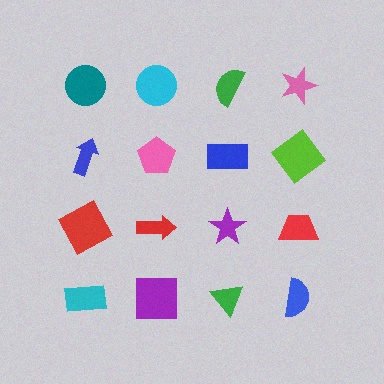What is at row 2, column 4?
A lime diamond.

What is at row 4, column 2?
A purple square.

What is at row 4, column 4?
A blue semicircle.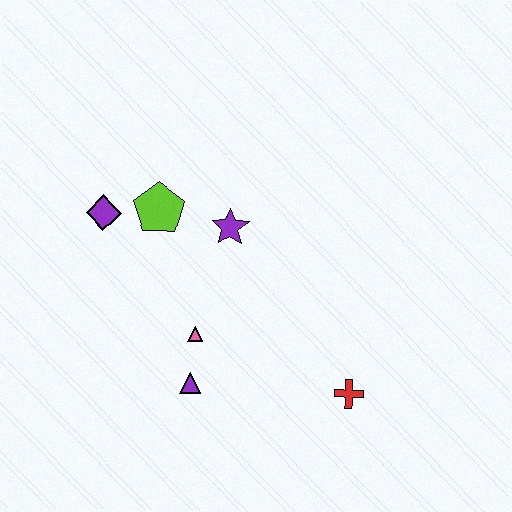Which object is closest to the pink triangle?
The purple triangle is closest to the pink triangle.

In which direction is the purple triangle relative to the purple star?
The purple triangle is below the purple star.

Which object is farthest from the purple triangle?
The purple diamond is farthest from the purple triangle.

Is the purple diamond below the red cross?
No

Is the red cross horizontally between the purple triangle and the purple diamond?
No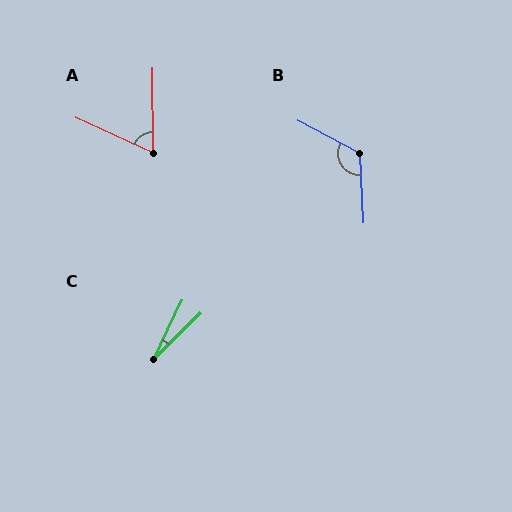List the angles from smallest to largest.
C (20°), A (65°), B (121°).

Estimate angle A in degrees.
Approximately 65 degrees.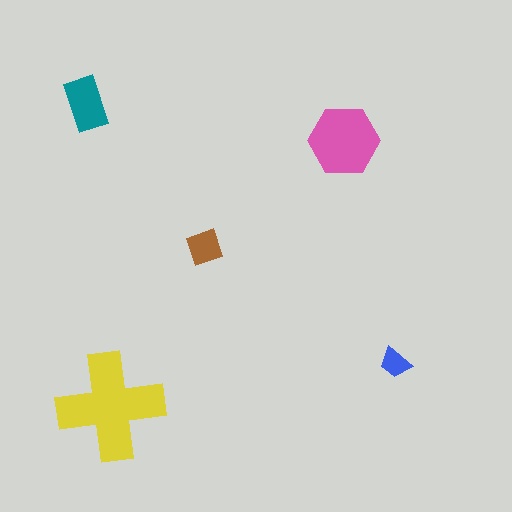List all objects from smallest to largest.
The blue trapezoid, the brown square, the teal rectangle, the pink hexagon, the yellow cross.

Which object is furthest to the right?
The blue trapezoid is rightmost.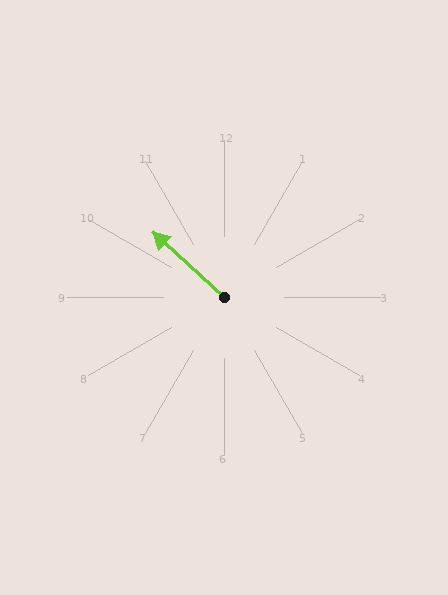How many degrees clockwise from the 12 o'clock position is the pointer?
Approximately 313 degrees.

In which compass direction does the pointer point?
Northwest.